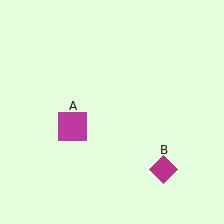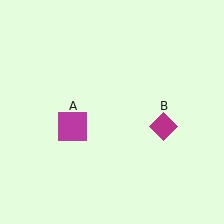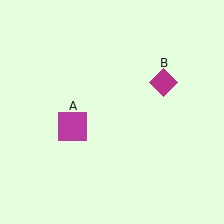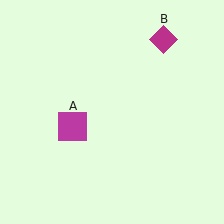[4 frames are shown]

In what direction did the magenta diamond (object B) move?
The magenta diamond (object B) moved up.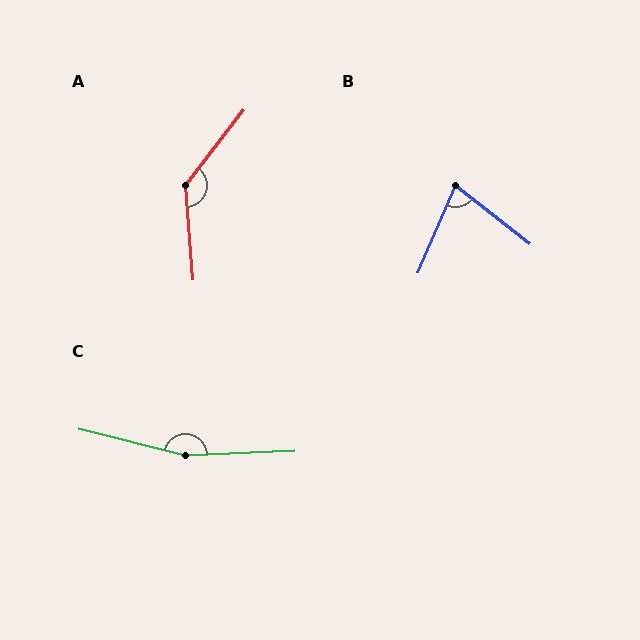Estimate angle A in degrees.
Approximately 138 degrees.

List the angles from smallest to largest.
B (75°), A (138°), C (164°).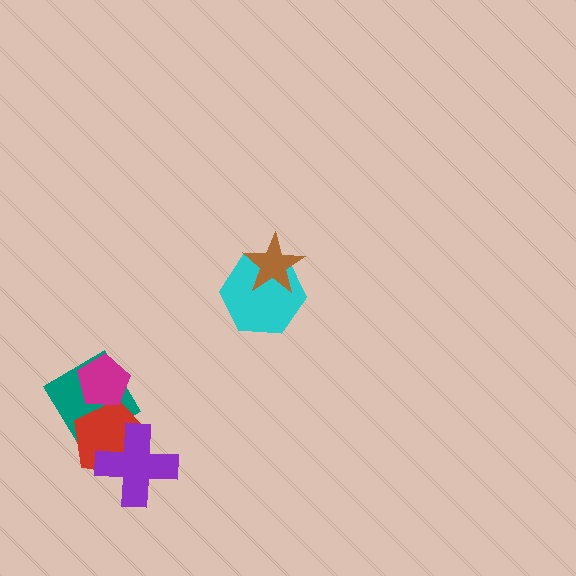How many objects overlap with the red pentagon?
3 objects overlap with the red pentagon.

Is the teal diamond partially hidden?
Yes, it is partially covered by another shape.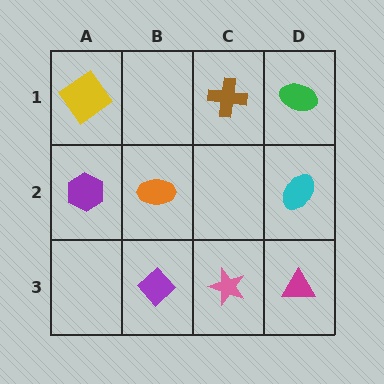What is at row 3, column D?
A magenta triangle.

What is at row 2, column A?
A purple hexagon.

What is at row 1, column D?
A green ellipse.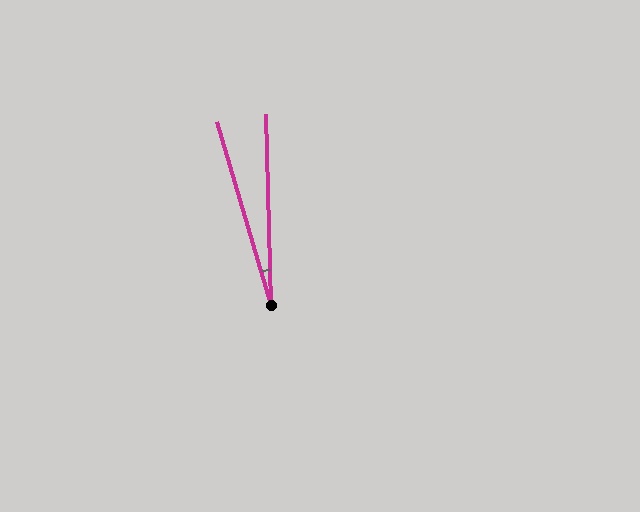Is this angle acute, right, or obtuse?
It is acute.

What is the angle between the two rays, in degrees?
Approximately 15 degrees.